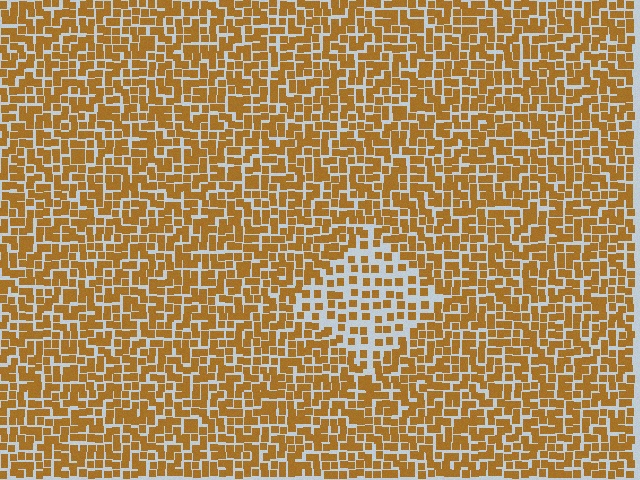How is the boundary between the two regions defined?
The boundary is defined by a change in element density (approximately 1.9x ratio). All elements are the same color, size, and shape.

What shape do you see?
I see a diamond.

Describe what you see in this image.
The image contains small brown elements arranged at two different densities. A diamond-shaped region is visible where the elements are less densely packed than the surrounding area.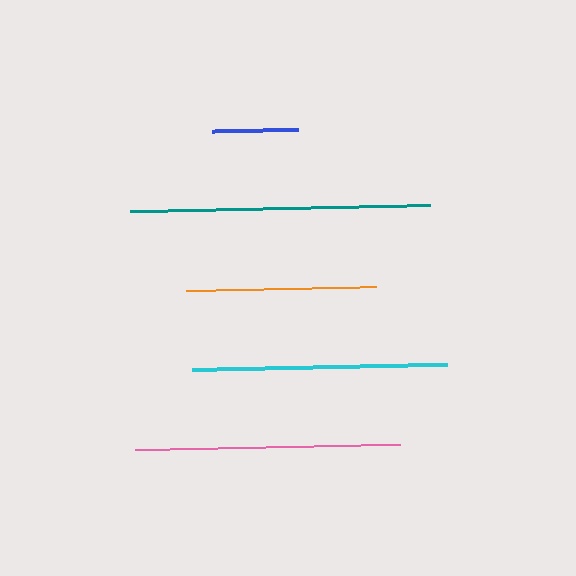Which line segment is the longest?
The teal line is the longest at approximately 300 pixels.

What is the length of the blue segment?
The blue segment is approximately 85 pixels long.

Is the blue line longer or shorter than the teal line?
The teal line is longer than the blue line.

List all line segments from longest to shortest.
From longest to shortest: teal, pink, cyan, orange, blue.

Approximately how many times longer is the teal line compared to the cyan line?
The teal line is approximately 1.2 times the length of the cyan line.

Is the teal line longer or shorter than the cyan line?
The teal line is longer than the cyan line.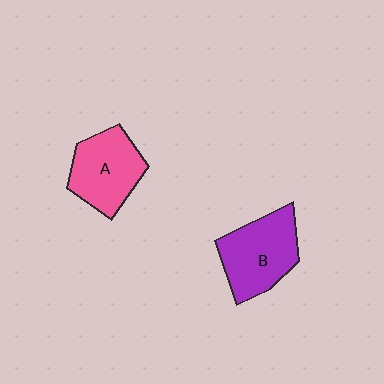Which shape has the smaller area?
Shape A (pink).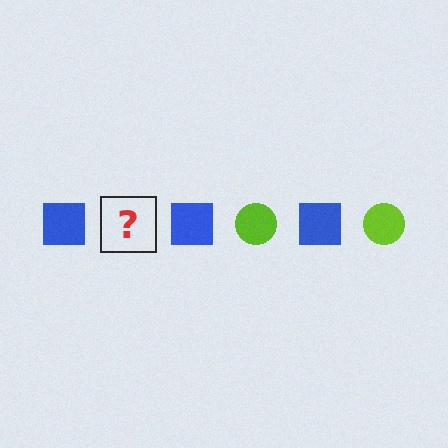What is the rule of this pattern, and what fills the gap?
The rule is that the pattern alternates between blue square and lime circle. The gap should be filled with a lime circle.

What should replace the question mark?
The question mark should be replaced with a lime circle.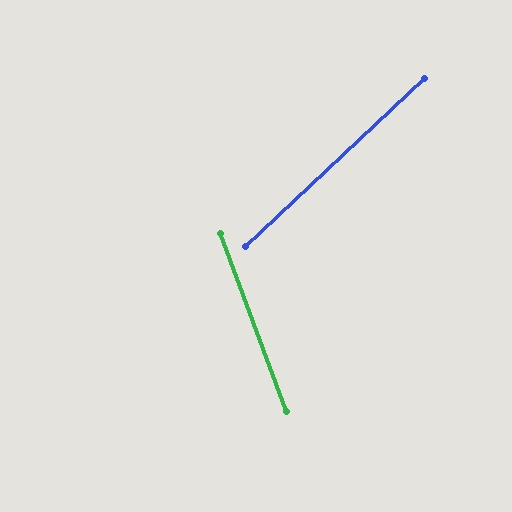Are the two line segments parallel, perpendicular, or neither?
Neither parallel nor perpendicular — they differ by about 67°.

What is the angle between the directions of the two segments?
Approximately 67 degrees.